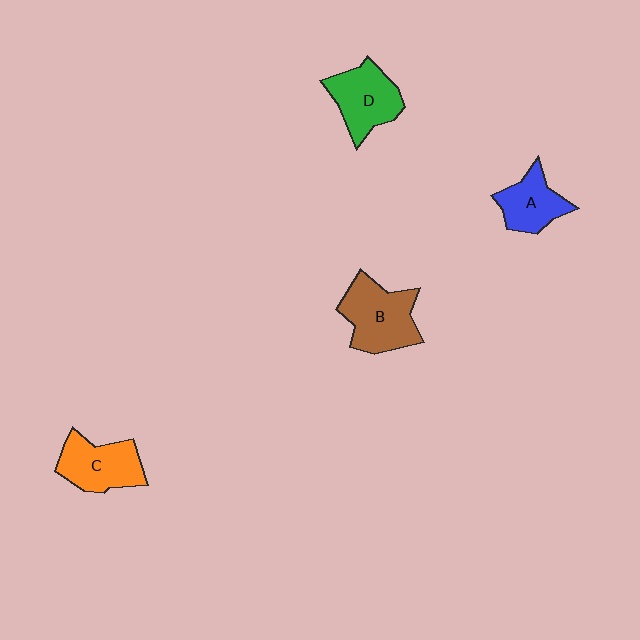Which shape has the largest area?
Shape B (brown).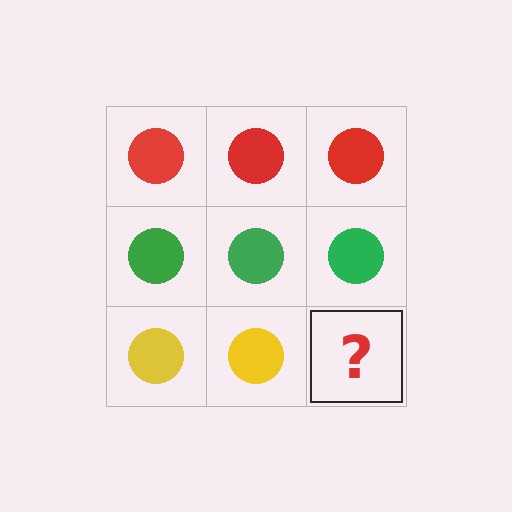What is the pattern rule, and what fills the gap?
The rule is that each row has a consistent color. The gap should be filled with a yellow circle.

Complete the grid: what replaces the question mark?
The question mark should be replaced with a yellow circle.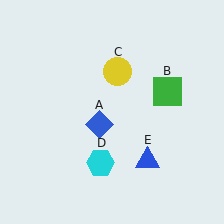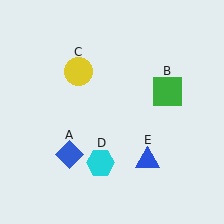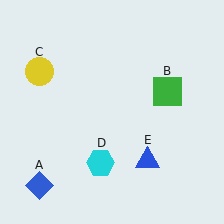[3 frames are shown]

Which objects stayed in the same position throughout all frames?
Green square (object B) and cyan hexagon (object D) and blue triangle (object E) remained stationary.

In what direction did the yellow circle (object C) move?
The yellow circle (object C) moved left.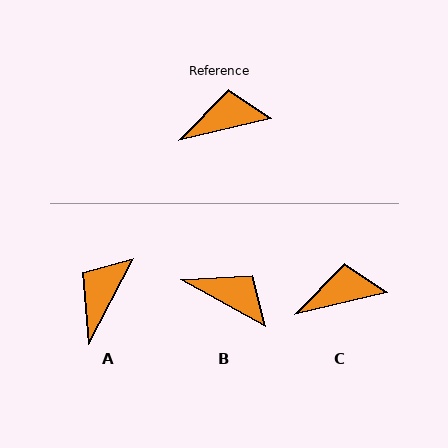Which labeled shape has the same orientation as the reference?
C.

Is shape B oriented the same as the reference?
No, it is off by about 42 degrees.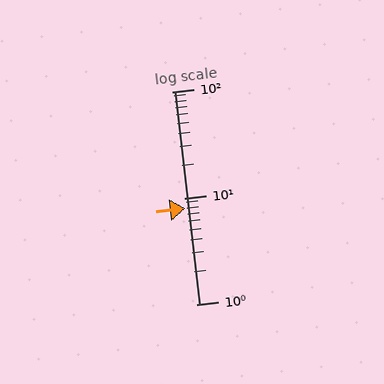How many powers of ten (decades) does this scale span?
The scale spans 2 decades, from 1 to 100.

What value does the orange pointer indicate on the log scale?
The pointer indicates approximately 7.9.